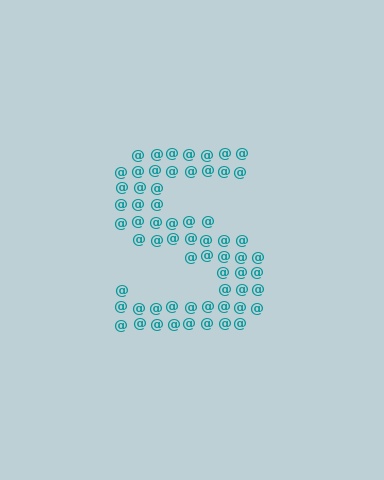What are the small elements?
The small elements are at signs.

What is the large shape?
The large shape is the letter S.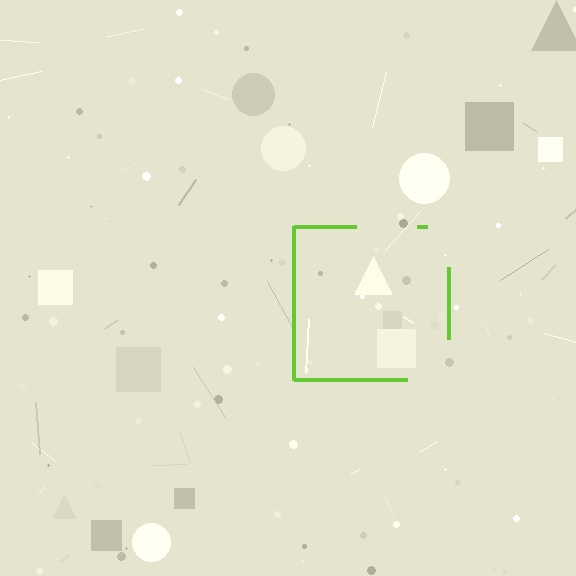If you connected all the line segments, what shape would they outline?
They would outline a square.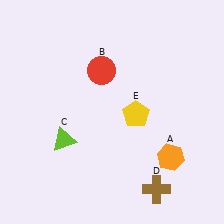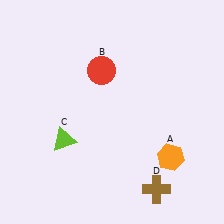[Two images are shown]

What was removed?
The yellow pentagon (E) was removed in Image 2.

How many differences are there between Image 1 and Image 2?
There is 1 difference between the two images.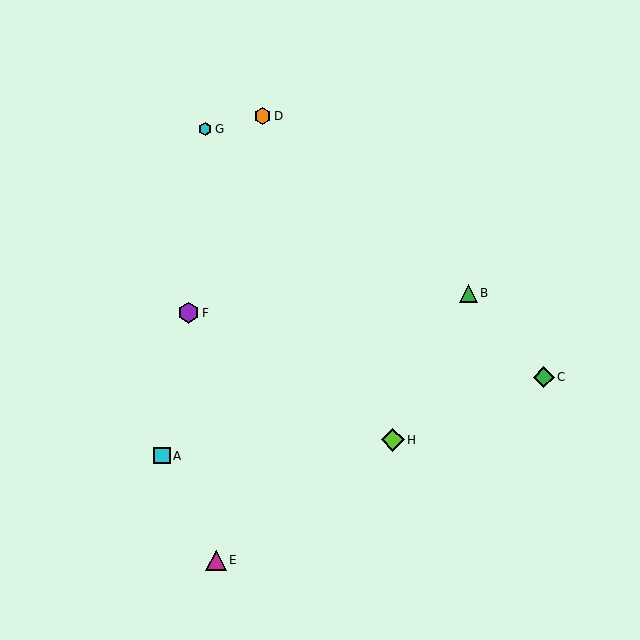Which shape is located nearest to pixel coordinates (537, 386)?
The green diamond (labeled C) at (544, 377) is nearest to that location.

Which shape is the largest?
The lime diamond (labeled H) is the largest.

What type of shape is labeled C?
Shape C is a green diamond.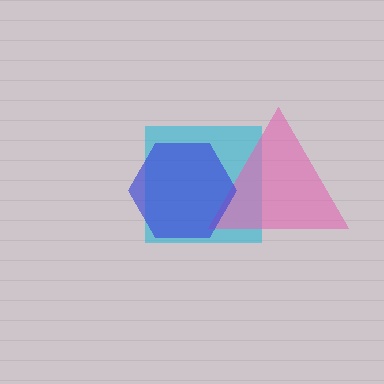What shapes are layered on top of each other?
The layered shapes are: a cyan square, a pink triangle, a blue hexagon.